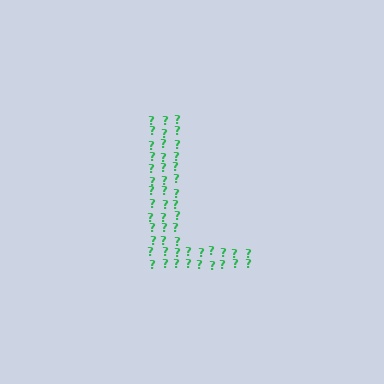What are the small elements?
The small elements are question marks.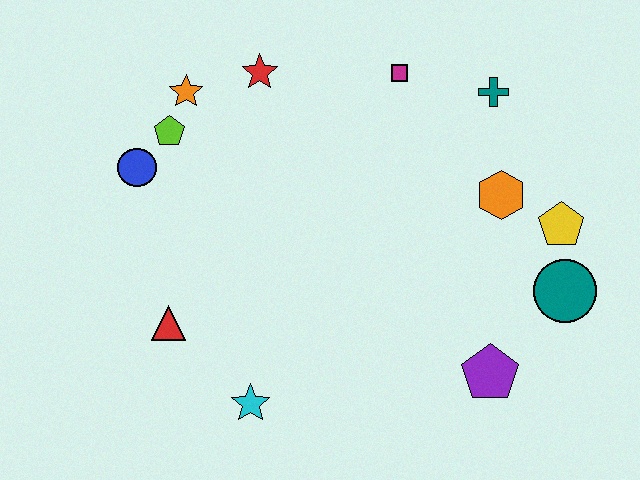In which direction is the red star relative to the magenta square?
The red star is to the left of the magenta square.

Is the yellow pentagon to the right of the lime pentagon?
Yes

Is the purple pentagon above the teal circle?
No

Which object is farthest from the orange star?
The teal circle is farthest from the orange star.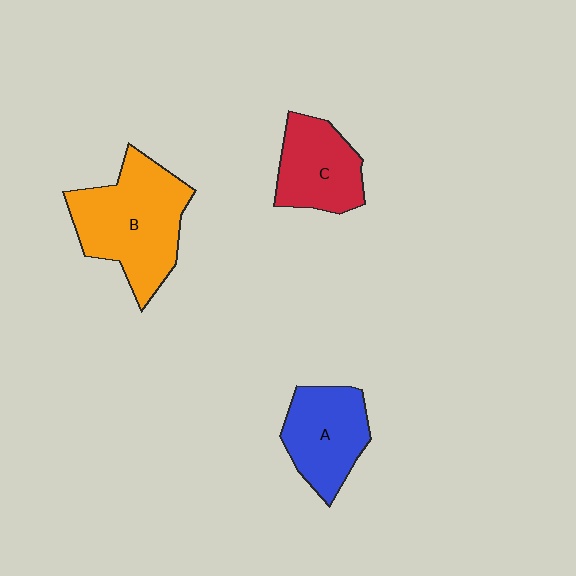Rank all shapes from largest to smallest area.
From largest to smallest: B (orange), A (blue), C (red).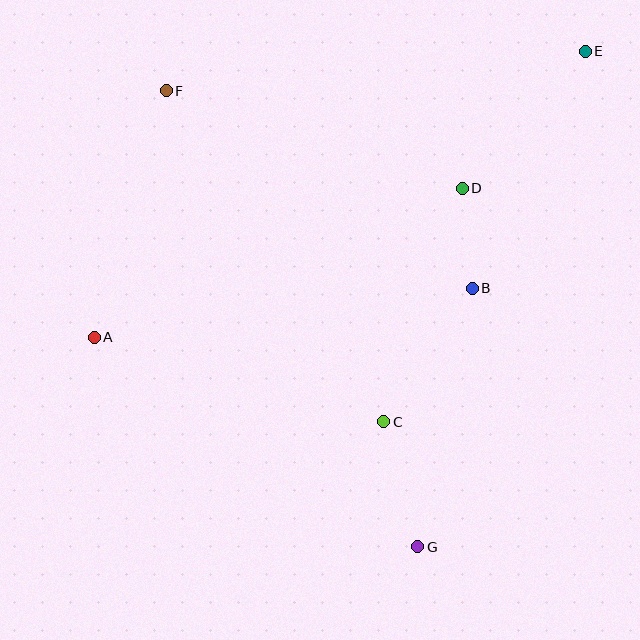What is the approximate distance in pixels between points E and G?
The distance between E and G is approximately 523 pixels.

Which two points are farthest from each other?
Points A and E are farthest from each other.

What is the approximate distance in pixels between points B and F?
The distance between B and F is approximately 364 pixels.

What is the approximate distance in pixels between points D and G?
The distance between D and G is approximately 361 pixels.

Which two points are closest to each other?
Points B and D are closest to each other.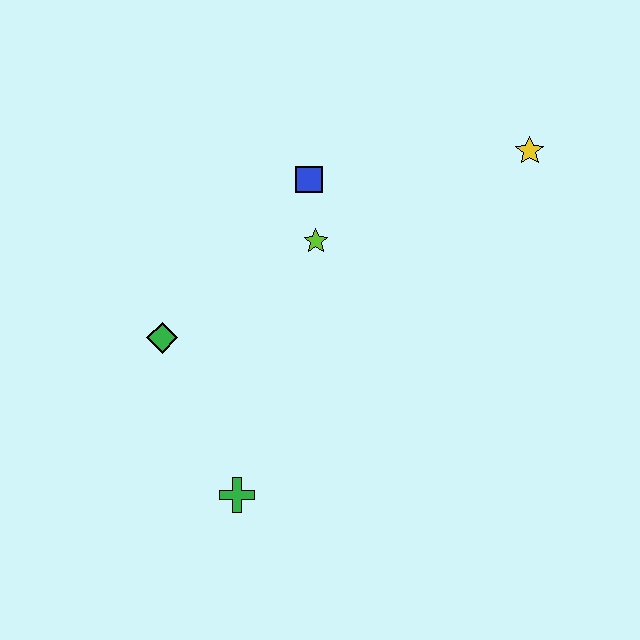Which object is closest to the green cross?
The green diamond is closest to the green cross.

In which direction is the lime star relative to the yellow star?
The lime star is to the left of the yellow star.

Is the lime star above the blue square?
No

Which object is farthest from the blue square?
The green cross is farthest from the blue square.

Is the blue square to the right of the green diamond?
Yes